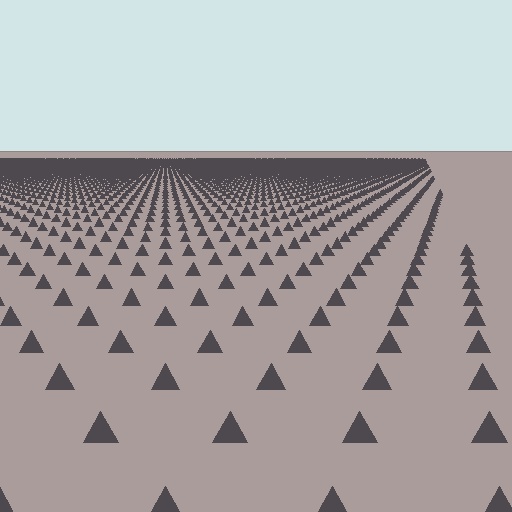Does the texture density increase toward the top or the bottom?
Density increases toward the top.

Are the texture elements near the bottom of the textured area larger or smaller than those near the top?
Larger. Near the bottom, elements are closer to the viewer and appear at a bigger on-screen size.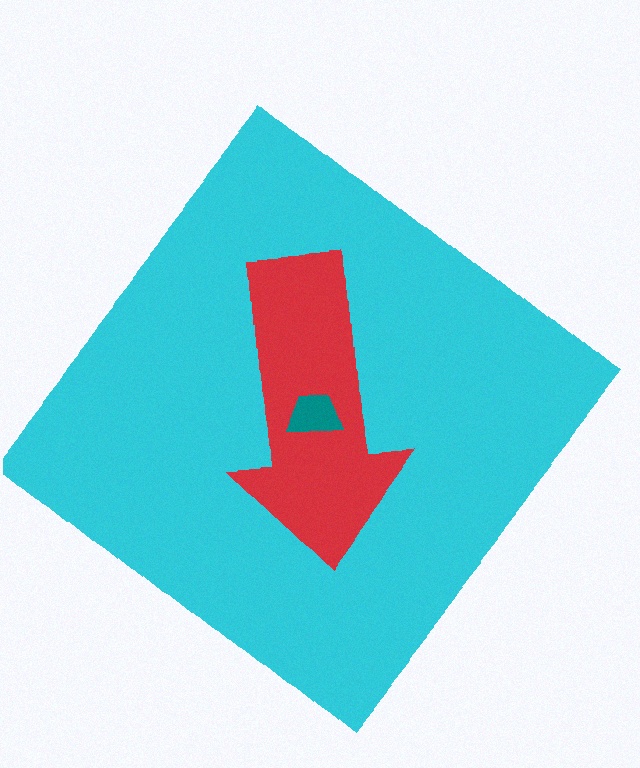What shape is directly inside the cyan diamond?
The red arrow.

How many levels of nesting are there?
3.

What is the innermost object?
The teal trapezoid.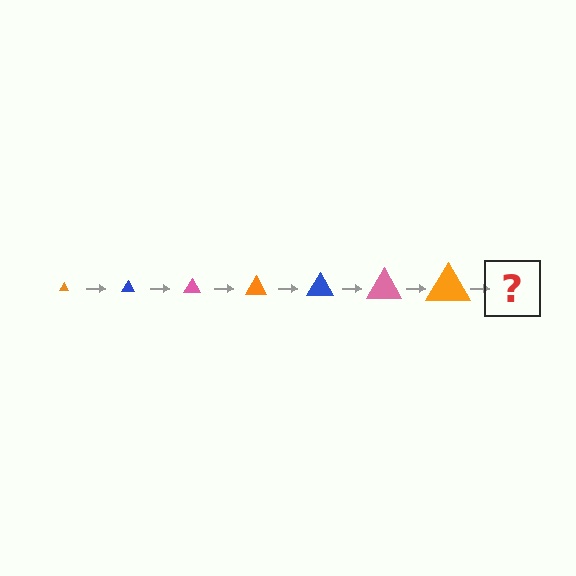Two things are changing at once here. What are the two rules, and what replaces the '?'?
The two rules are that the triangle grows larger each step and the color cycles through orange, blue, and pink. The '?' should be a blue triangle, larger than the previous one.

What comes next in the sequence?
The next element should be a blue triangle, larger than the previous one.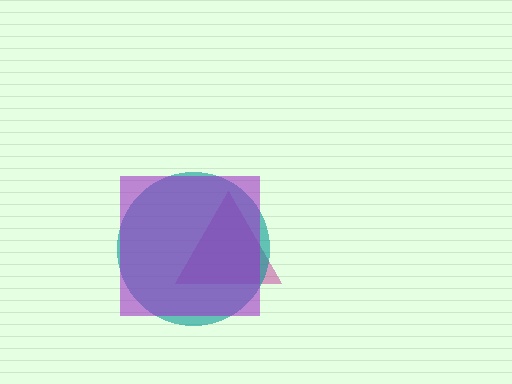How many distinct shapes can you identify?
There are 3 distinct shapes: a magenta triangle, a teal circle, a purple square.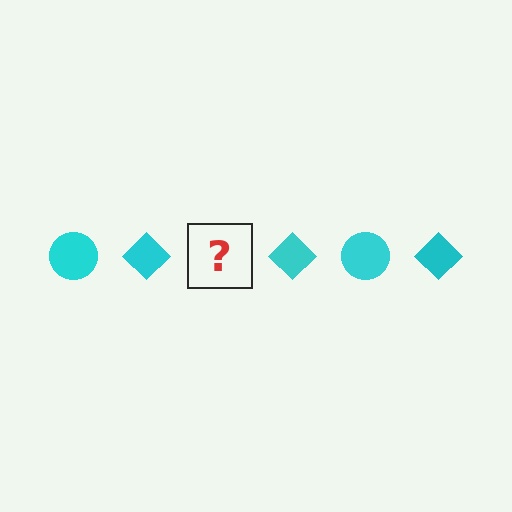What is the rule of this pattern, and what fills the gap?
The rule is that the pattern cycles through circle, diamond shapes in cyan. The gap should be filled with a cyan circle.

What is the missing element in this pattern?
The missing element is a cyan circle.